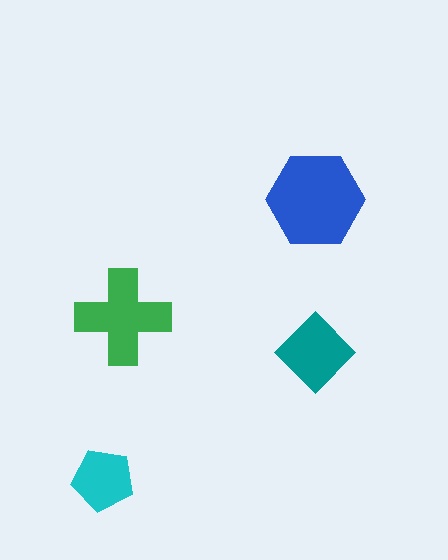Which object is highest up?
The blue hexagon is topmost.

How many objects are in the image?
There are 4 objects in the image.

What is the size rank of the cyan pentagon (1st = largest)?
4th.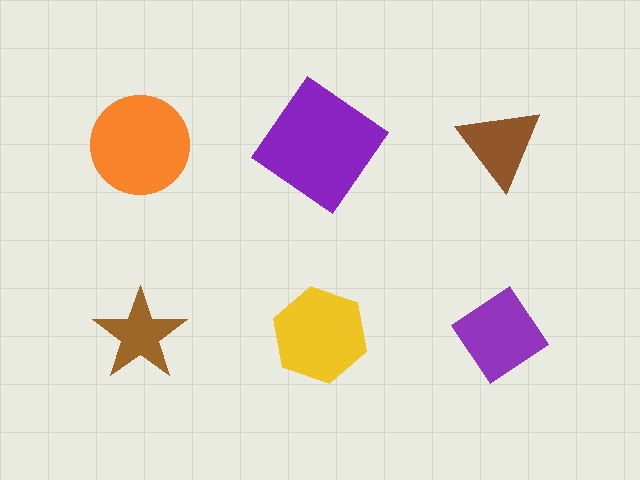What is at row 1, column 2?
A purple diamond.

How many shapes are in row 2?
3 shapes.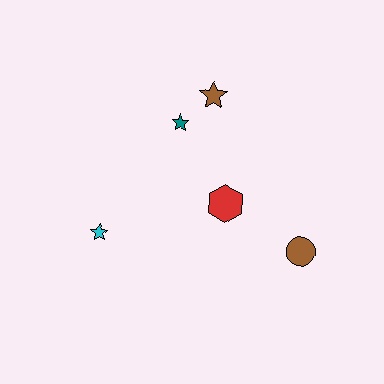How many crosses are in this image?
There are no crosses.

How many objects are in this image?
There are 5 objects.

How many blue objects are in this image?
There are no blue objects.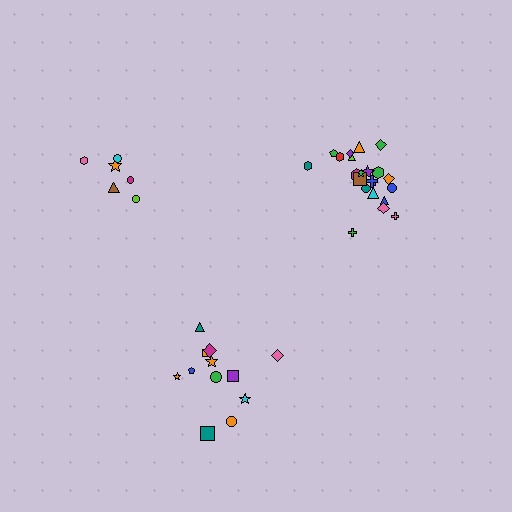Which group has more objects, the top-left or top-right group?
The top-right group.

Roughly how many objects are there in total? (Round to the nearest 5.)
Roughly 40 objects in total.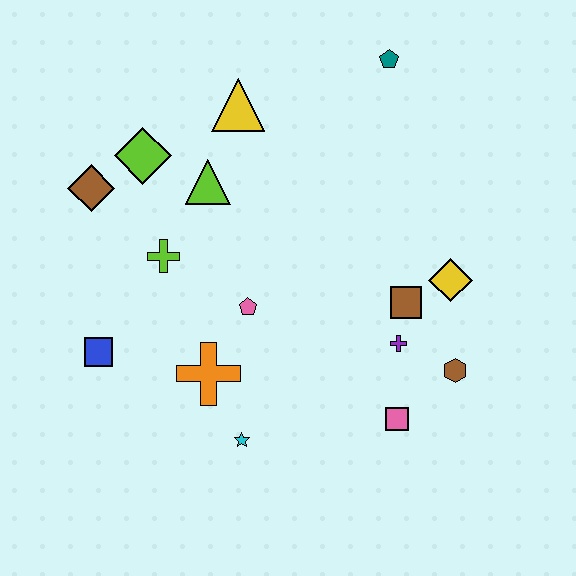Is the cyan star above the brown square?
No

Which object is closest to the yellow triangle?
The lime triangle is closest to the yellow triangle.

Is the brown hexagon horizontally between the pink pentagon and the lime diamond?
No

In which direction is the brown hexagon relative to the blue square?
The brown hexagon is to the right of the blue square.